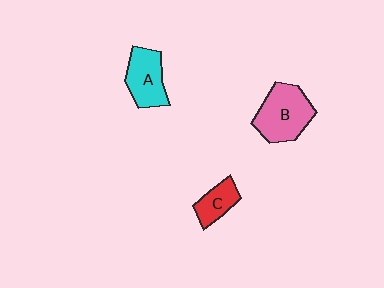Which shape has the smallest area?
Shape C (red).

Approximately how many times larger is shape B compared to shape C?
Approximately 2.0 times.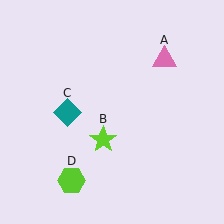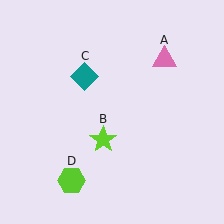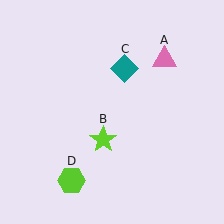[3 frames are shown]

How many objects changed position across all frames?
1 object changed position: teal diamond (object C).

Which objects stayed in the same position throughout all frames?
Pink triangle (object A) and lime star (object B) and lime hexagon (object D) remained stationary.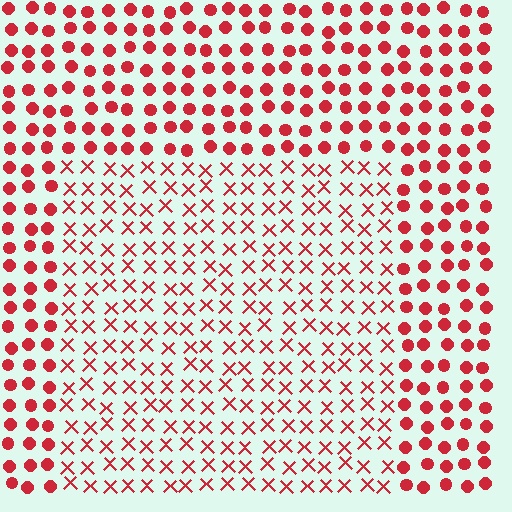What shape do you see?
I see a rectangle.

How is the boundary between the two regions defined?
The boundary is defined by a change in element shape: X marks inside vs. circles outside. All elements share the same color and spacing.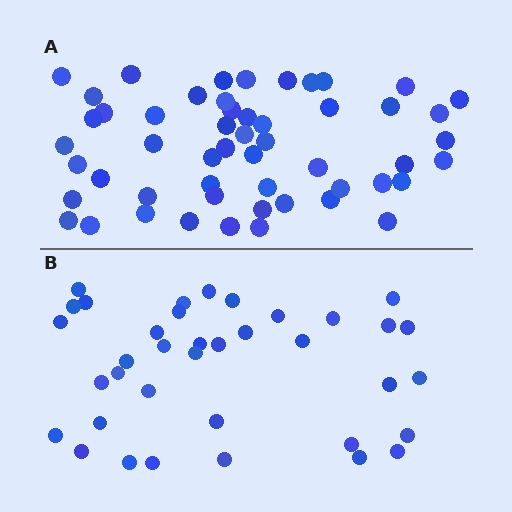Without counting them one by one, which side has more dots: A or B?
Region A (the top region) has more dots.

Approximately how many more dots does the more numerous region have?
Region A has approximately 15 more dots than region B.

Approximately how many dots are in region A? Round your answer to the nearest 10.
About 50 dots. (The exact count is 53, which rounds to 50.)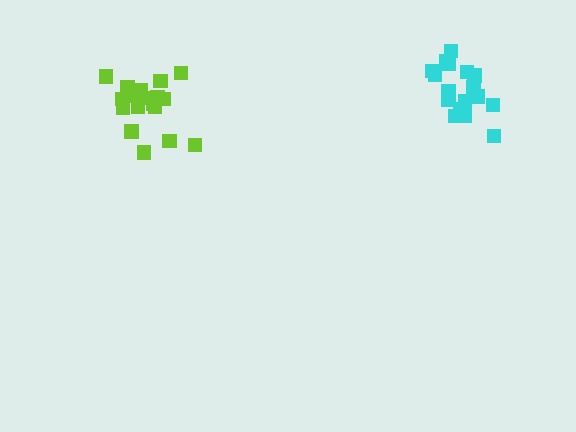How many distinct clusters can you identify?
There are 2 distinct clusters.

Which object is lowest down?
The lime cluster is bottommost.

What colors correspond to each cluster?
The clusters are colored: cyan, lime.